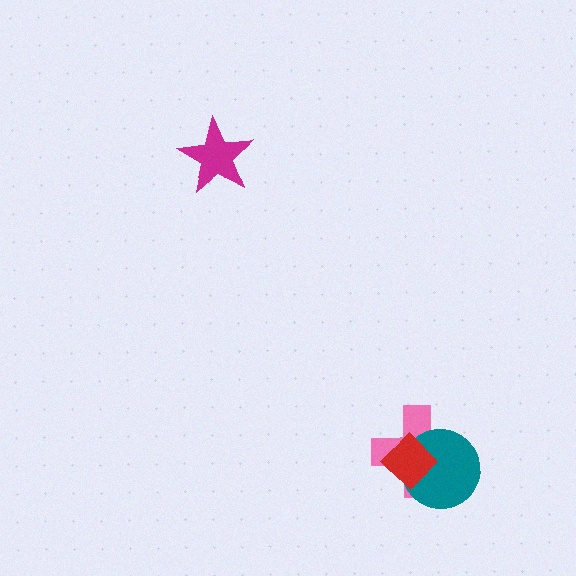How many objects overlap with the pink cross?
2 objects overlap with the pink cross.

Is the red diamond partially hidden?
No, no other shape covers it.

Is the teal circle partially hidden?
Yes, it is partially covered by another shape.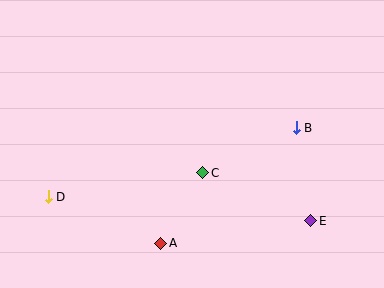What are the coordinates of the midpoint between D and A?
The midpoint between D and A is at (105, 220).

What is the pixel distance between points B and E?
The distance between B and E is 94 pixels.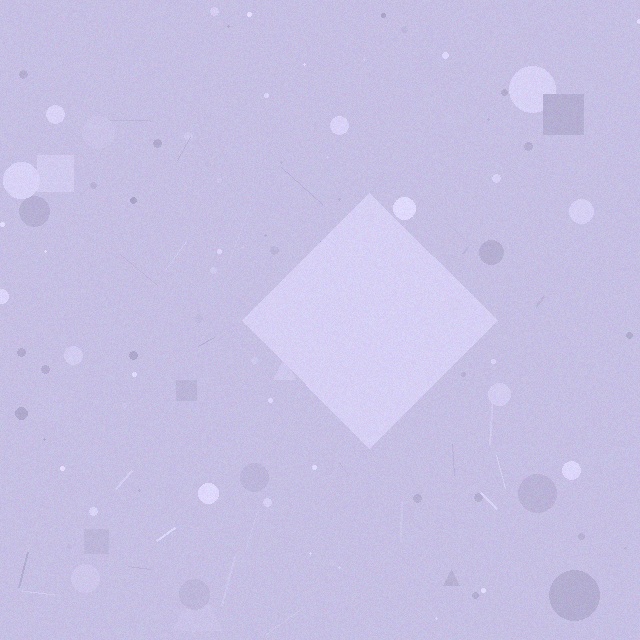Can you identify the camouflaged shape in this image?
The camouflaged shape is a diamond.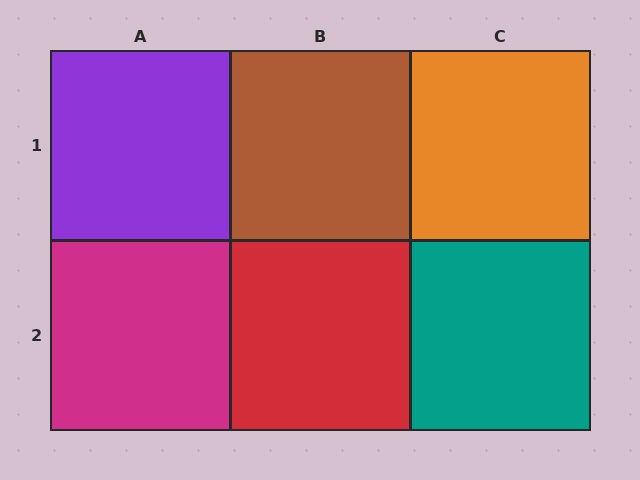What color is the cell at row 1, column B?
Brown.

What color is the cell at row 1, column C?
Orange.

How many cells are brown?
1 cell is brown.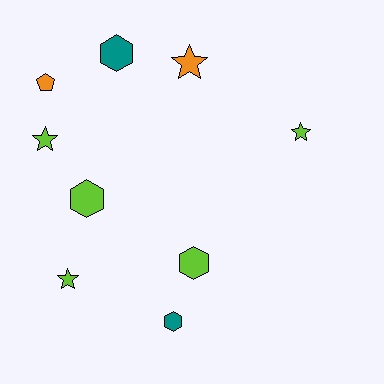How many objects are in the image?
There are 9 objects.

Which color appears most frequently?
Lime, with 5 objects.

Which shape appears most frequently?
Hexagon, with 4 objects.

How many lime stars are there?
There are 3 lime stars.